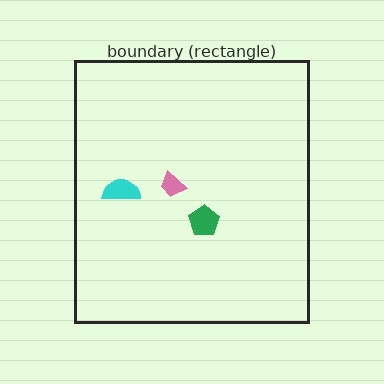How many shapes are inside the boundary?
3 inside, 0 outside.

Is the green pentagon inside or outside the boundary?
Inside.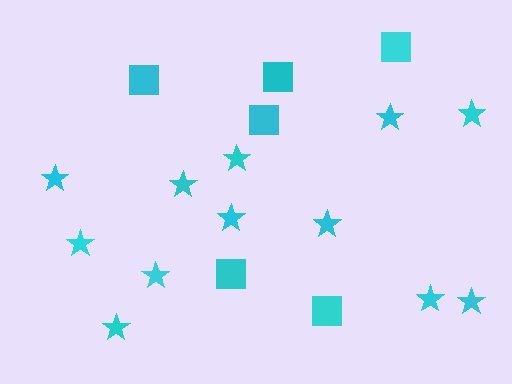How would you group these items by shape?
There are 2 groups: one group of squares (6) and one group of stars (12).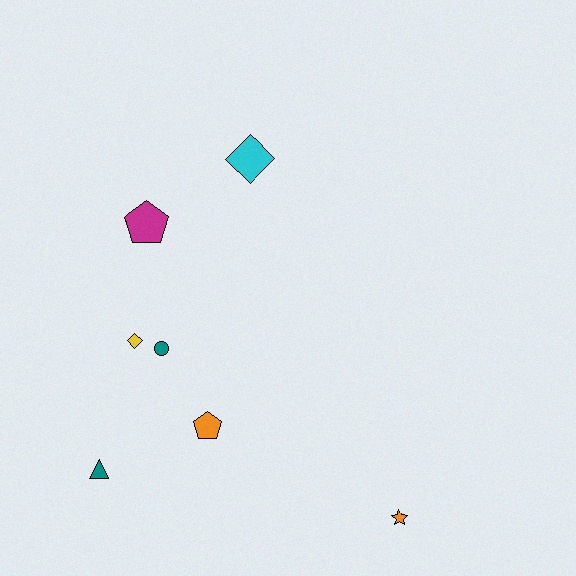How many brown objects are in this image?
There are no brown objects.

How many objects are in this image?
There are 7 objects.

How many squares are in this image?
There are no squares.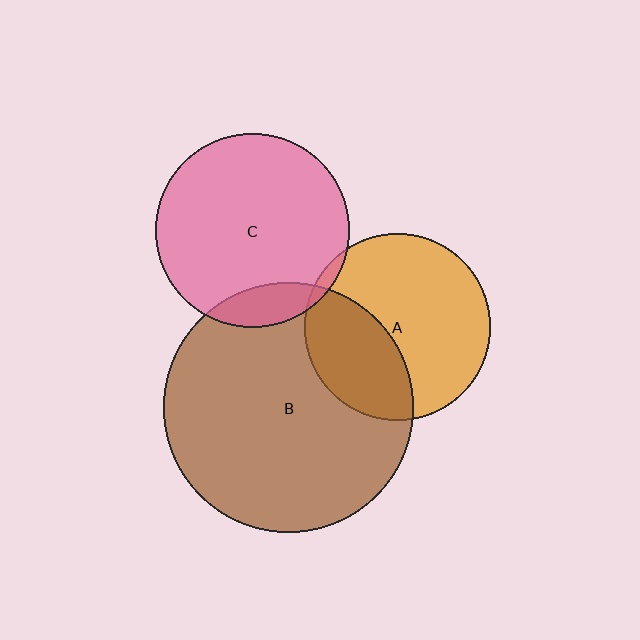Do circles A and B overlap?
Yes.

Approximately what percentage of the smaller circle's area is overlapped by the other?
Approximately 35%.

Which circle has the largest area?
Circle B (brown).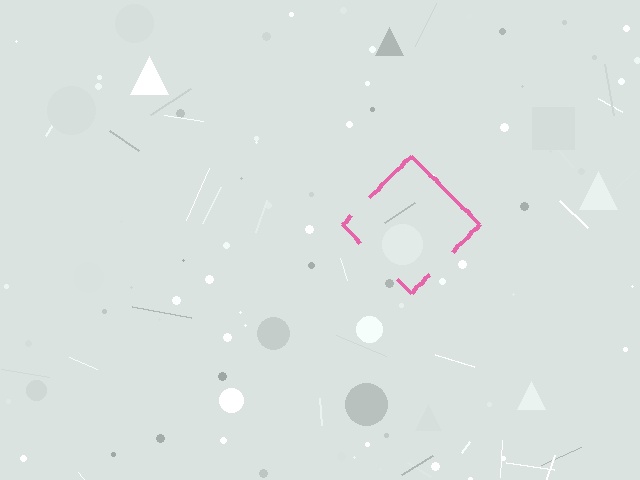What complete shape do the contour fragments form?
The contour fragments form a diamond.